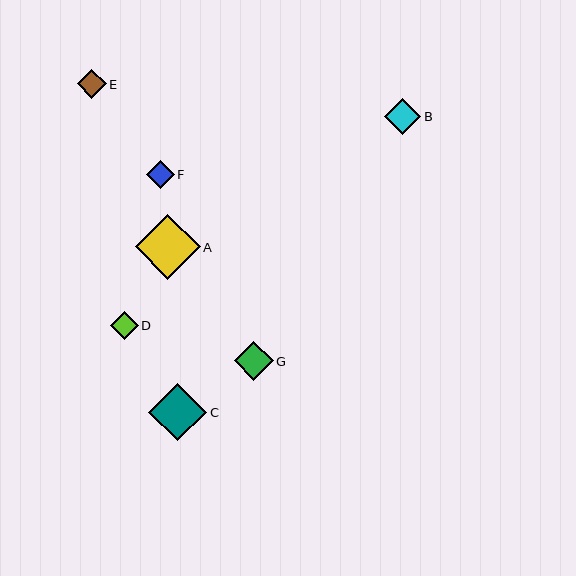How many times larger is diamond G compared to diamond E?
Diamond G is approximately 1.4 times the size of diamond E.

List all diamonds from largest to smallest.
From largest to smallest: A, C, G, B, E, F, D.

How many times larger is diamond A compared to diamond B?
Diamond A is approximately 1.8 times the size of diamond B.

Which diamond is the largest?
Diamond A is the largest with a size of approximately 65 pixels.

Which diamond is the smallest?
Diamond D is the smallest with a size of approximately 27 pixels.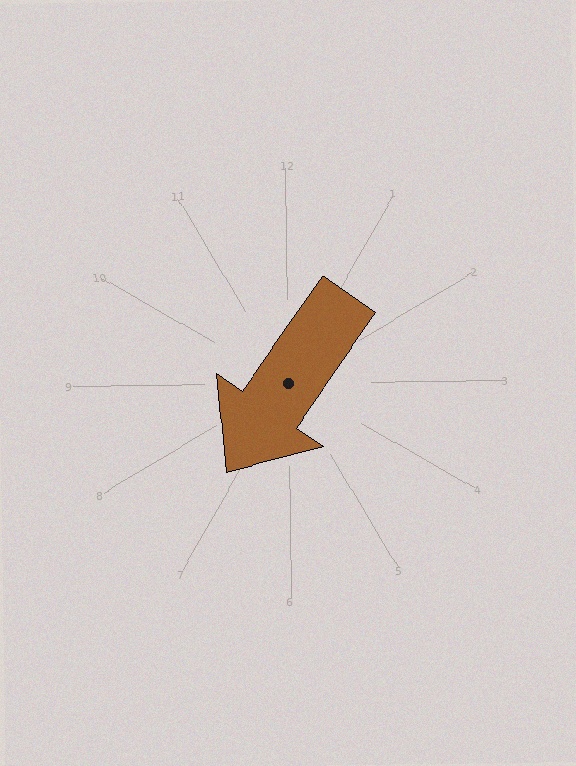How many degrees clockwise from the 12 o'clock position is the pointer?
Approximately 215 degrees.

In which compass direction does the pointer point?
Southwest.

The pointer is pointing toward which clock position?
Roughly 7 o'clock.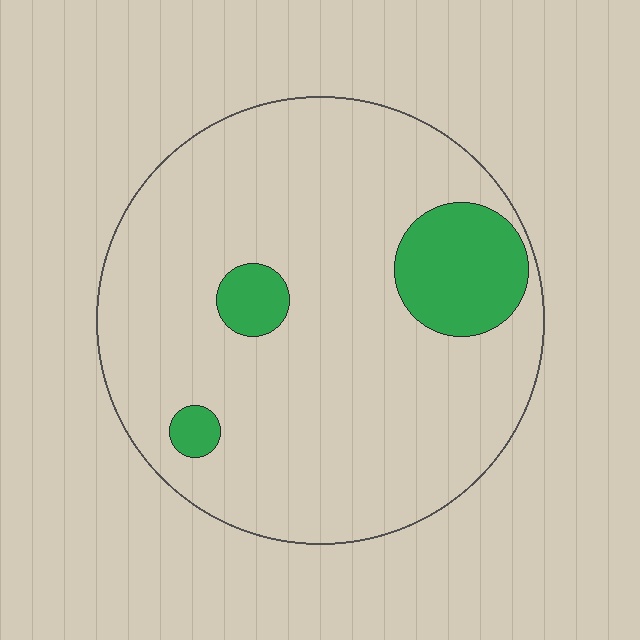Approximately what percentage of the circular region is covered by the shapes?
Approximately 15%.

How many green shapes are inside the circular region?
3.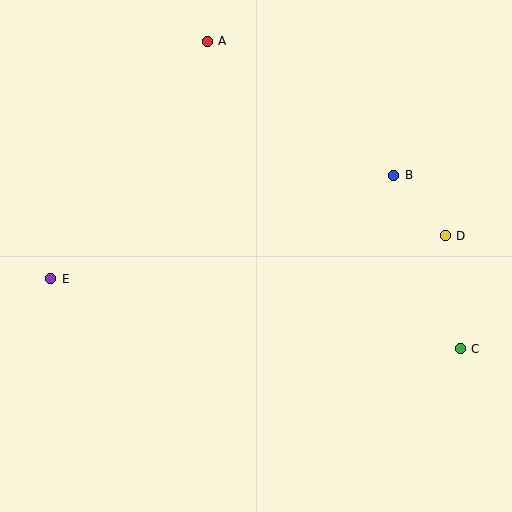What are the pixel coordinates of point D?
Point D is at (445, 236).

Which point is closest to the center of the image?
Point B at (394, 175) is closest to the center.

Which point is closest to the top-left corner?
Point A is closest to the top-left corner.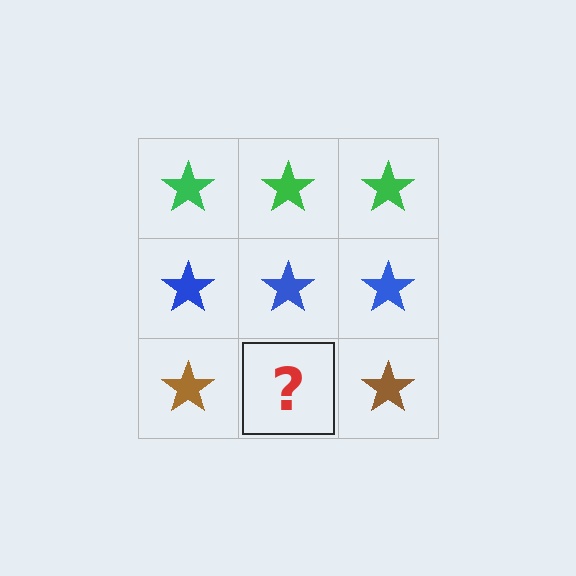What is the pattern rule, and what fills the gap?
The rule is that each row has a consistent color. The gap should be filled with a brown star.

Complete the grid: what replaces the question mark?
The question mark should be replaced with a brown star.